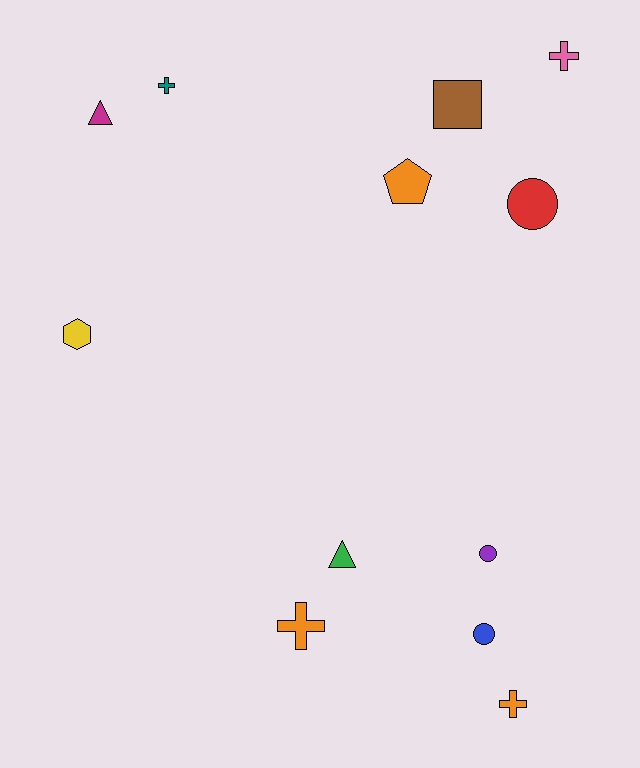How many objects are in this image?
There are 12 objects.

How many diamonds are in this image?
There are no diamonds.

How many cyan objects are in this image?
There are no cyan objects.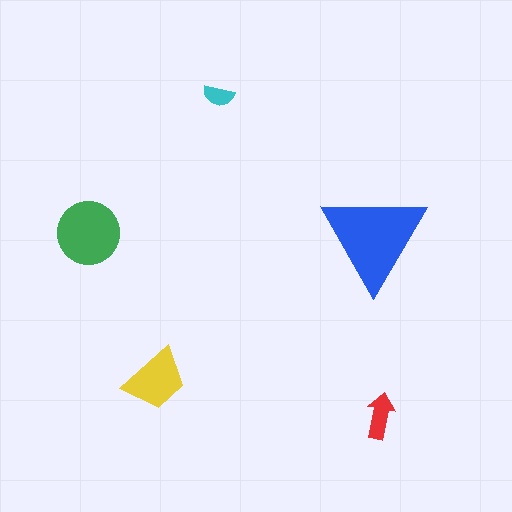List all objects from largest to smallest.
The blue triangle, the green circle, the yellow trapezoid, the red arrow, the cyan semicircle.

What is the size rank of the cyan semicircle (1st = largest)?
5th.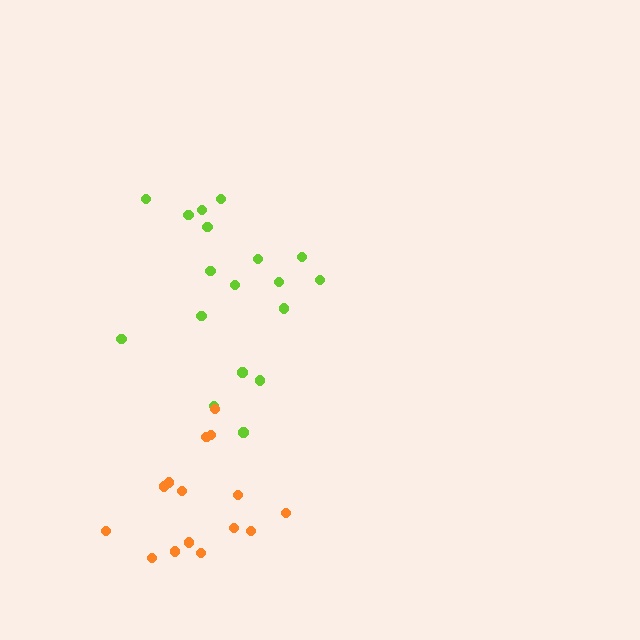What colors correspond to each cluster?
The clusters are colored: lime, orange.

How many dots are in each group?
Group 1: 18 dots, Group 2: 15 dots (33 total).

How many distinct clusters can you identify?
There are 2 distinct clusters.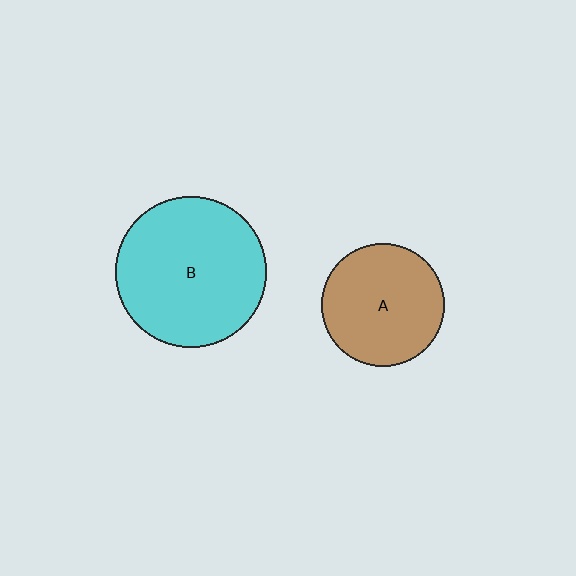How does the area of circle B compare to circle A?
Approximately 1.5 times.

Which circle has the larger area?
Circle B (cyan).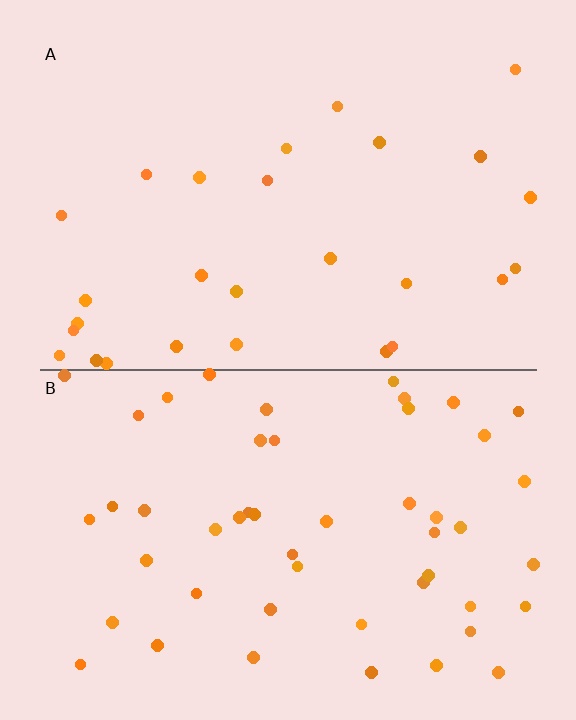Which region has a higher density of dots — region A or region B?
B (the bottom).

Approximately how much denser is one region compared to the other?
Approximately 1.8× — region B over region A.